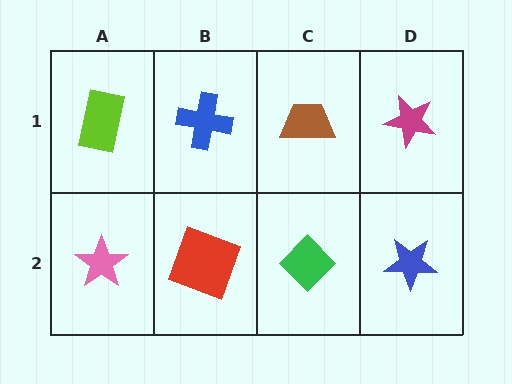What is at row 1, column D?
A magenta star.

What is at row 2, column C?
A green diamond.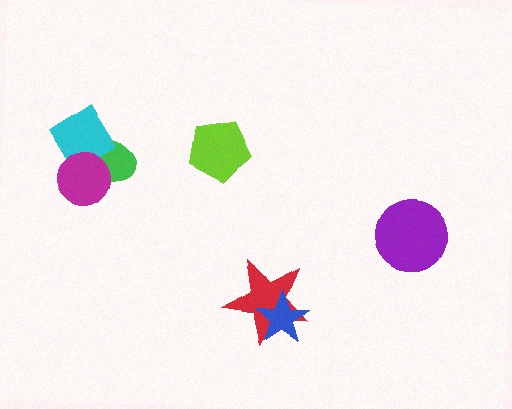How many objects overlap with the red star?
1 object overlaps with the red star.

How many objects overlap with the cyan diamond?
2 objects overlap with the cyan diamond.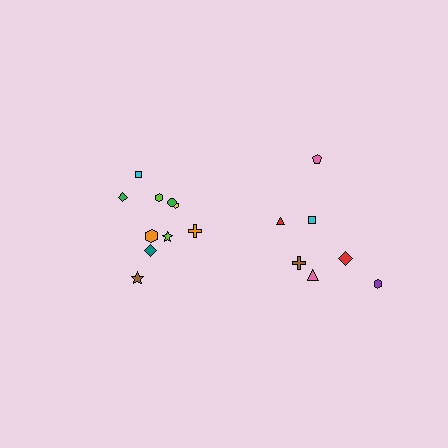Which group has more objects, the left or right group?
The left group.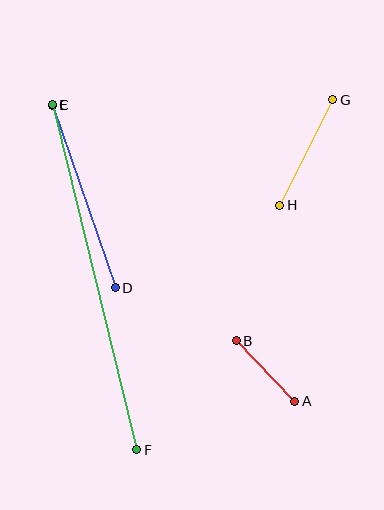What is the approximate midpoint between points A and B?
The midpoint is at approximately (265, 371) pixels.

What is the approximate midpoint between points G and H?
The midpoint is at approximately (306, 153) pixels.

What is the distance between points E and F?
The distance is approximately 355 pixels.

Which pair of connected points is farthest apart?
Points E and F are farthest apart.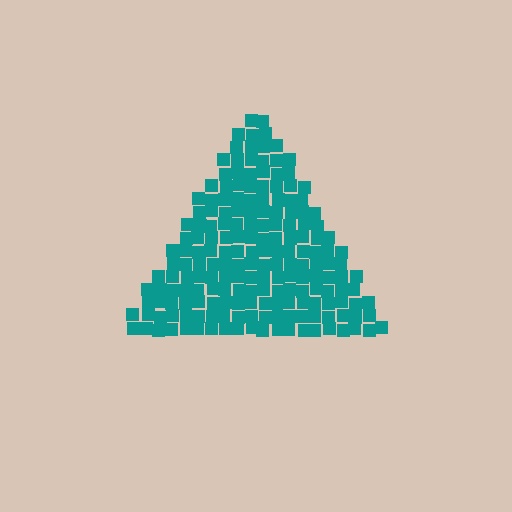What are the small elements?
The small elements are squares.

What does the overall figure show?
The overall figure shows a triangle.